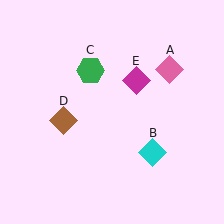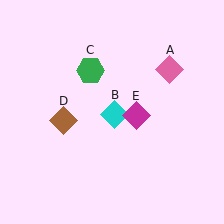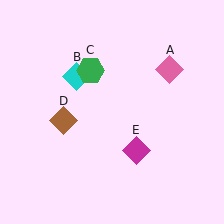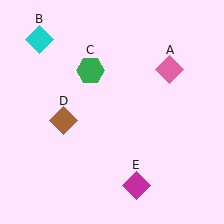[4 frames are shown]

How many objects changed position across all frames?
2 objects changed position: cyan diamond (object B), magenta diamond (object E).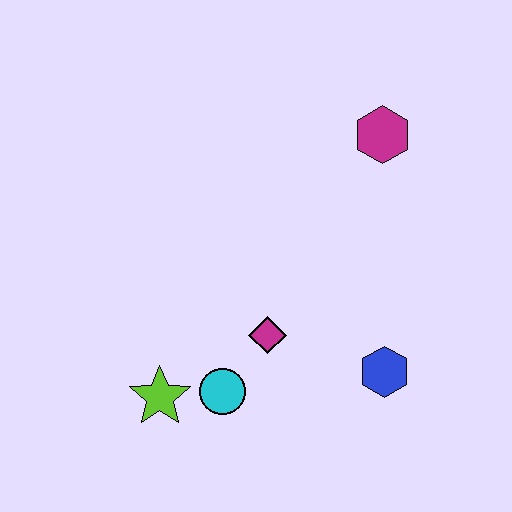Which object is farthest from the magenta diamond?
The magenta hexagon is farthest from the magenta diamond.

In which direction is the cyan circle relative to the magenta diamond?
The cyan circle is below the magenta diamond.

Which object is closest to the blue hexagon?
The magenta diamond is closest to the blue hexagon.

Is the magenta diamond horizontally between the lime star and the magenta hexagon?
Yes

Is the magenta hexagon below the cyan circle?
No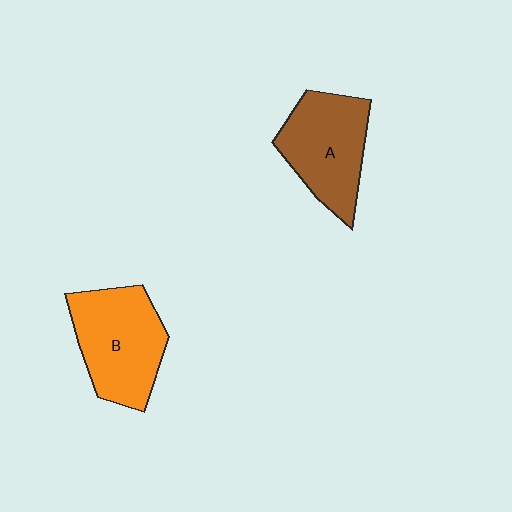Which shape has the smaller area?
Shape A (brown).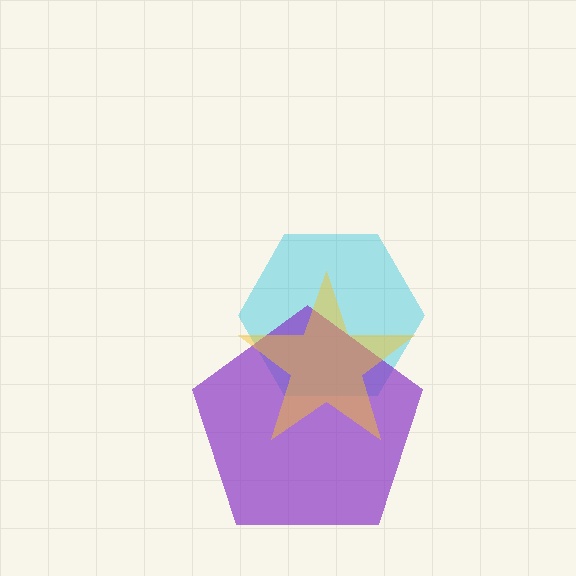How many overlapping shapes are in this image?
There are 3 overlapping shapes in the image.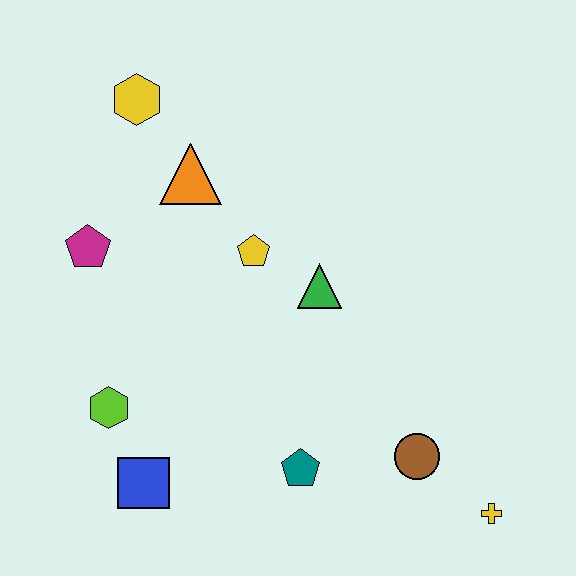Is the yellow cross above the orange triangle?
No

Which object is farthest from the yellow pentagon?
The yellow cross is farthest from the yellow pentagon.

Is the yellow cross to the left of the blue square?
No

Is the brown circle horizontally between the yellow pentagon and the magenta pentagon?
No